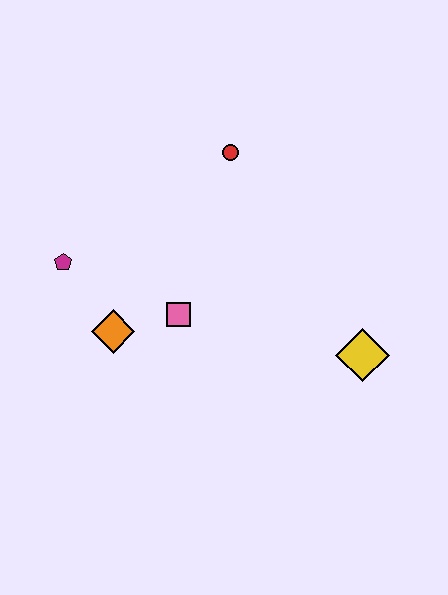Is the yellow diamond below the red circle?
Yes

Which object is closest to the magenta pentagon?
The orange diamond is closest to the magenta pentagon.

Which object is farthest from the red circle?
The yellow diamond is farthest from the red circle.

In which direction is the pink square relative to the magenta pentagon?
The pink square is to the right of the magenta pentagon.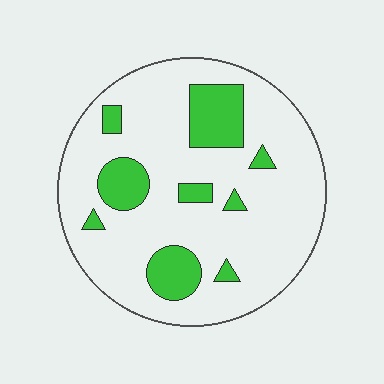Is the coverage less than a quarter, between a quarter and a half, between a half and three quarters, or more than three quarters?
Less than a quarter.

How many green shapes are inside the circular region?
9.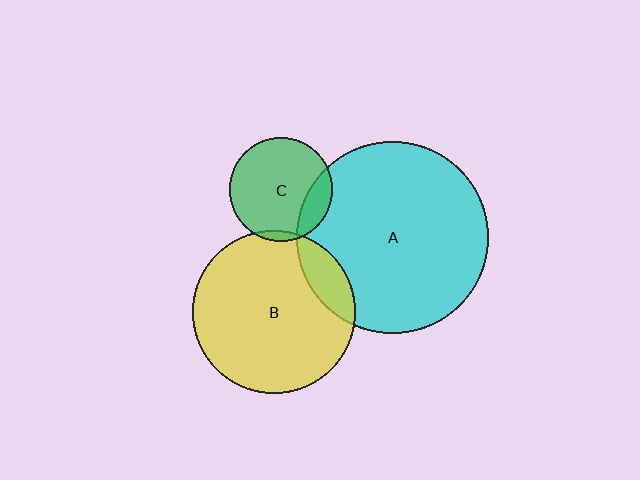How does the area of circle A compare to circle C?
Approximately 3.4 times.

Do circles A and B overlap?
Yes.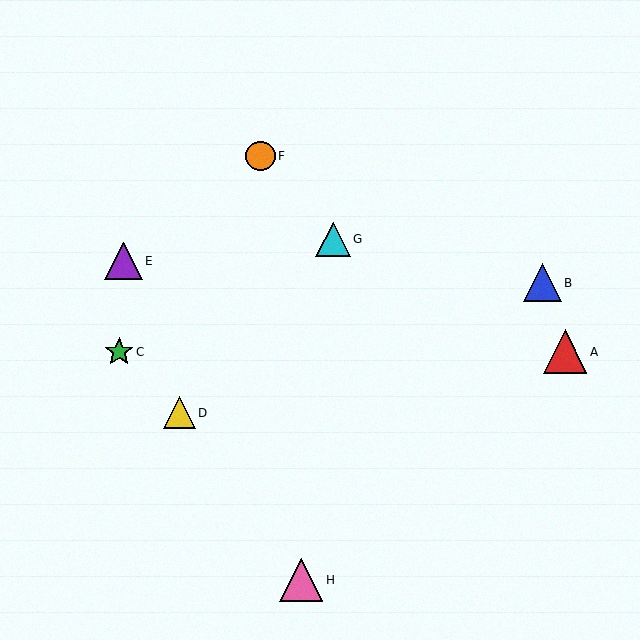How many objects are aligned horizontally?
2 objects (A, C) are aligned horizontally.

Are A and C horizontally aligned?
Yes, both are at y≈352.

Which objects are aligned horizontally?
Objects A, C are aligned horizontally.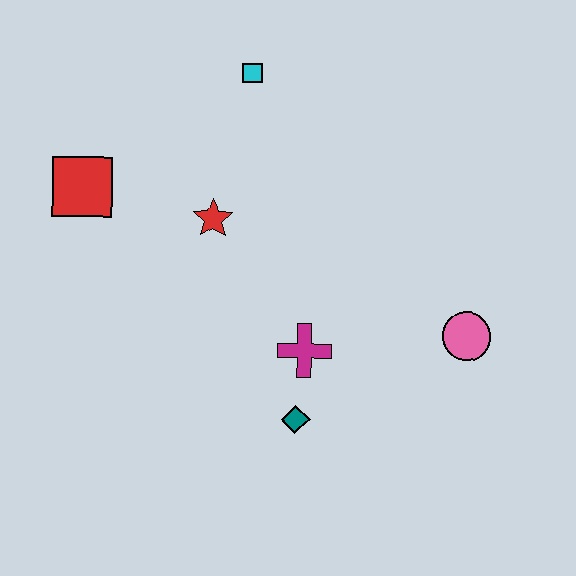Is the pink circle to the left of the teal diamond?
No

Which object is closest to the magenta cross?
The teal diamond is closest to the magenta cross.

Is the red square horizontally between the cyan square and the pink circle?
No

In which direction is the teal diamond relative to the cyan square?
The teal diamond is below the cyan square.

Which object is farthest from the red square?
The pink circle is farthest from the red square.